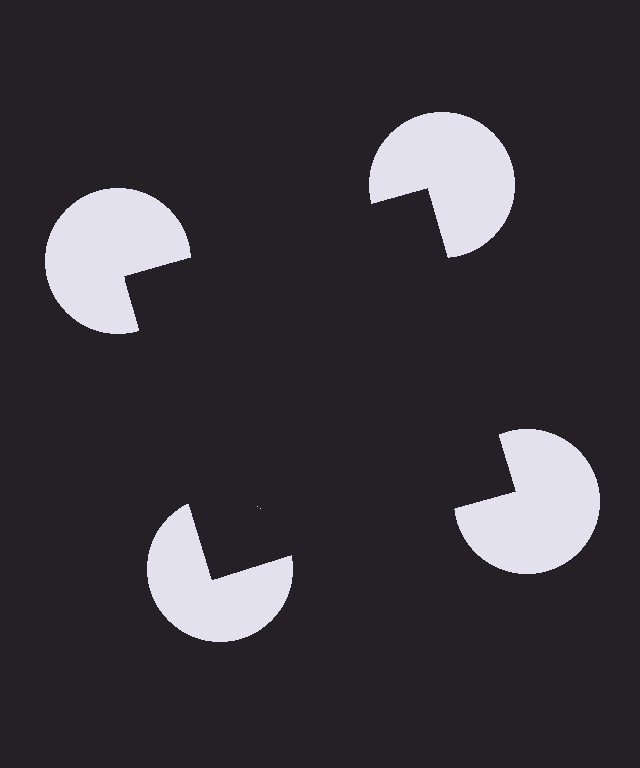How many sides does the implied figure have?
4 sides.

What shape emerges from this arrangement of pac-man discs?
An illusory square — its edges are inferred from the aligned wedge cuts in the pac-man discs, not physically drawn.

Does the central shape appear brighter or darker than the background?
It typically appears slightly darker than the background, even though no actual brightness change is drawn.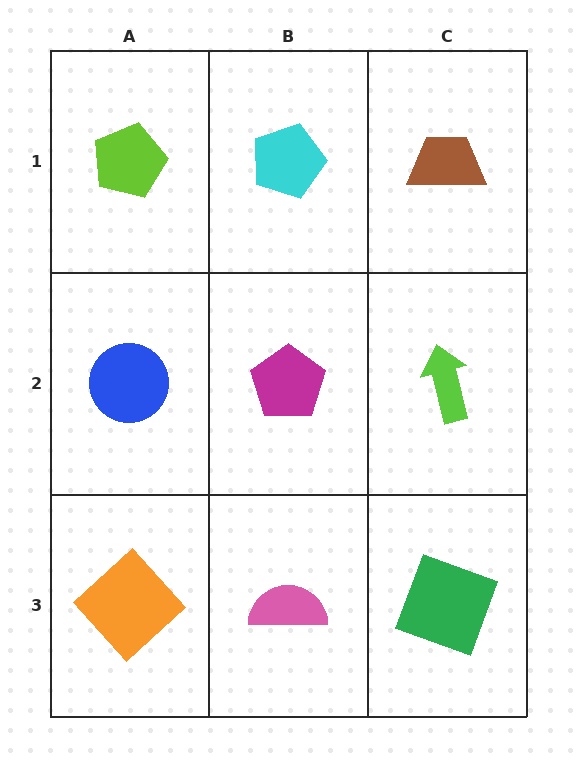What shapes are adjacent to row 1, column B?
A magenta pentagon (row 2, column B), a lime pentagon (row 1, column A), a brown trapezoid (row 1, column C).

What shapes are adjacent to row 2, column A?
A lime pentagon (row 1, column A), an orange diamond (row 3, column A), a magenta pentagon (row 2, column B).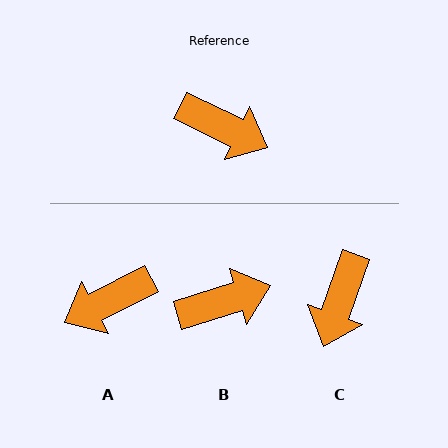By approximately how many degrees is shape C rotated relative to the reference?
Approximately 84 degrees clockwise.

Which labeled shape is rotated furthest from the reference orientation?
A, about 128 degrees away.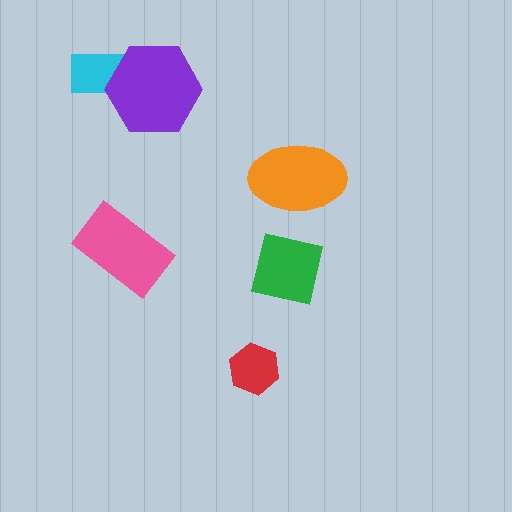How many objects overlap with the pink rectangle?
0 objects overlap with the pink rectangle.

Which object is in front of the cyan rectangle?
The purple hexagon is in front of the cyan rectangle.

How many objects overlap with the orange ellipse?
0 objects overlap with the orange ellipse.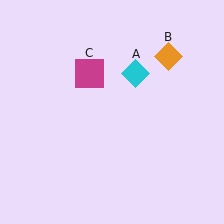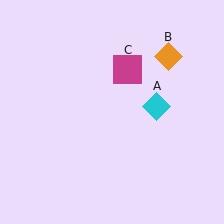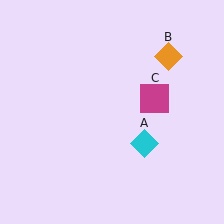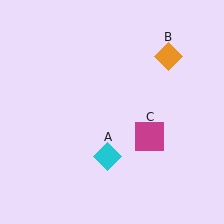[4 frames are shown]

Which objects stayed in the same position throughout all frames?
Orange diamond (object B) remained stationary.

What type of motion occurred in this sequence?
The cyan diamond (object A), magenta square (object C) rotated clockwise around the center of the scene.